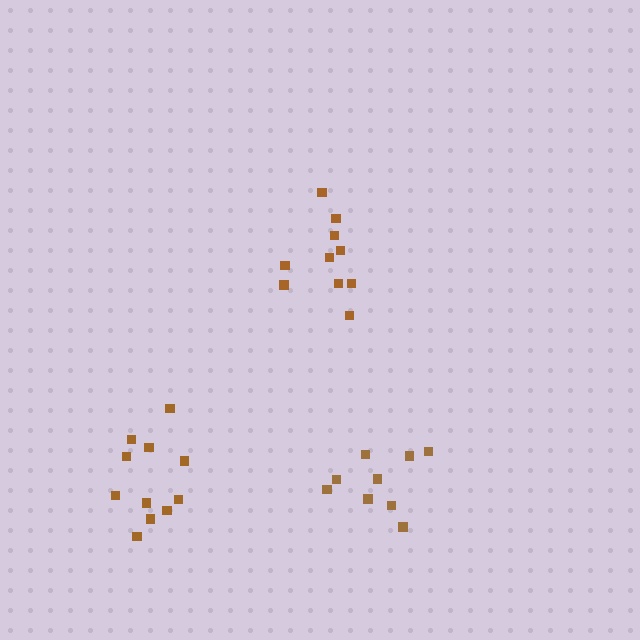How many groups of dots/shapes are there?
There are 3 groups.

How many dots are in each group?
Group 1: 9 dots, Group 2: 10 dots, Group 3: 11 dots (30 total).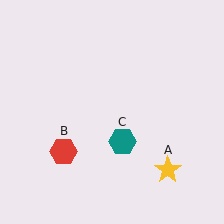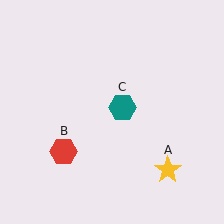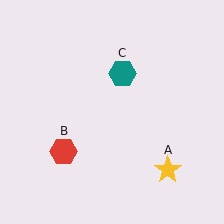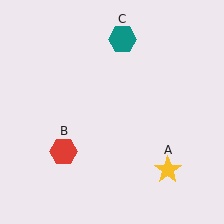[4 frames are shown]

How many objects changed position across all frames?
1 object changed position: teal hexagon (object C).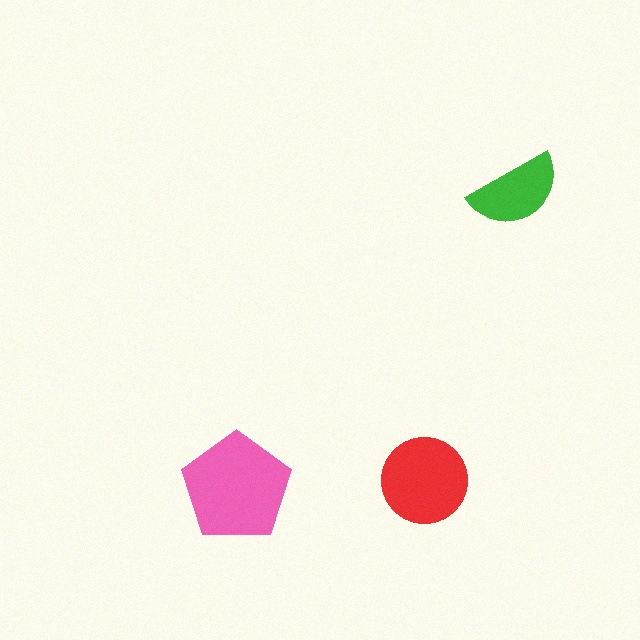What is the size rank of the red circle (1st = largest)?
2nd.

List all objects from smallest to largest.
The green semicircle, the red circle, the pink pentagon.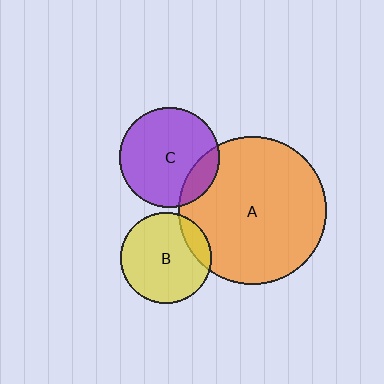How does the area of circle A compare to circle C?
Approximately 2.2 times.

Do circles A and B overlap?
Yes.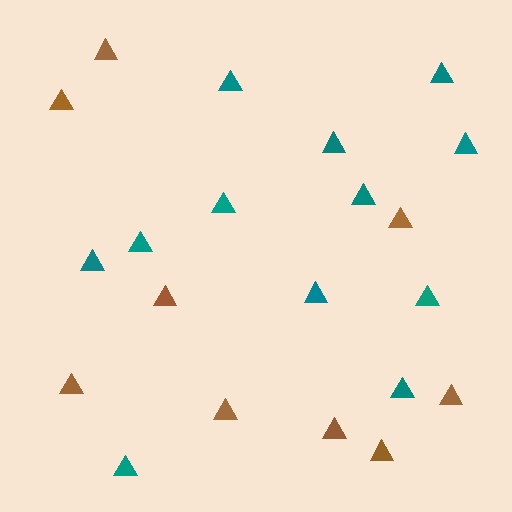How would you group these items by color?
There are 2 groups: one group of brown triangles (9) and one group of teal triangles (12).